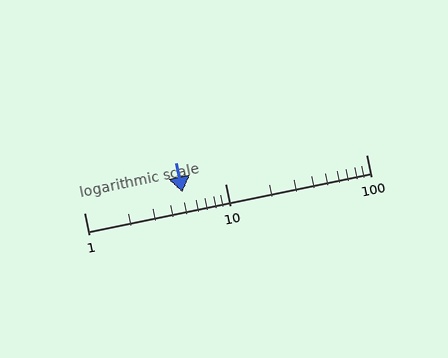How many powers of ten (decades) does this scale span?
The scale spans 2 decades, from 1 to 100.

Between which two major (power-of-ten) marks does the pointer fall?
The pointer is between 1 and 10.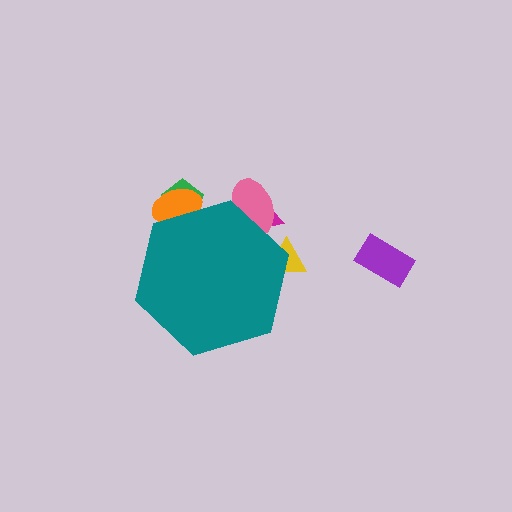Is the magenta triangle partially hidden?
Yes, the magenta triangle is partially hidden behind the teal hexagon.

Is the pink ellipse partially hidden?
Yes, the pink ellipse is partially hidden behind the teal hexagon.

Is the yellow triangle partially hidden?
Yes, the yellow triangle is partially hidden behind the teal hexagon.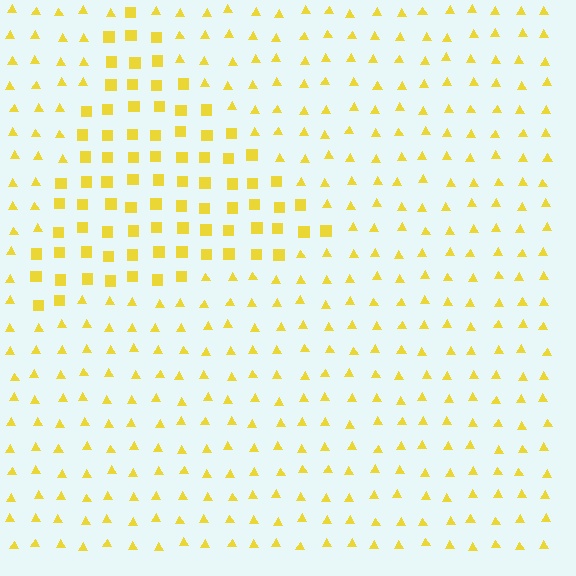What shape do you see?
I see a triangle.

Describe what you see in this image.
The image is filled with small yellow elements arranged in a uniform grid. A triangle-shaped region contains squares, while the surrounding area contains triangles. The boundary is defined purely by the change in element shape.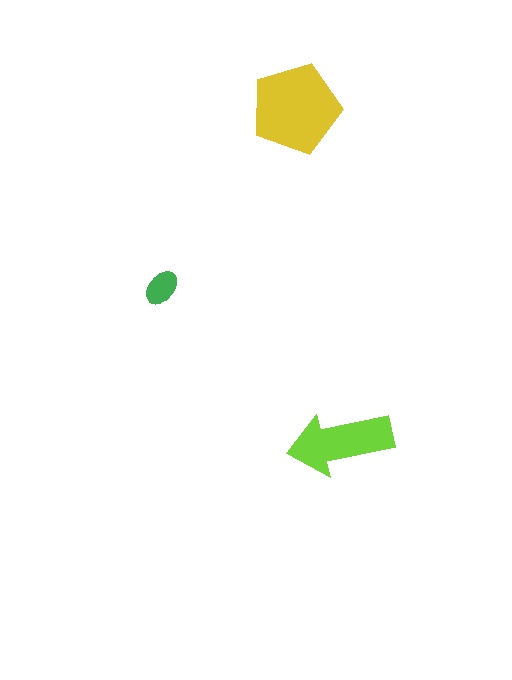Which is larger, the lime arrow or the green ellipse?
The lime arrow.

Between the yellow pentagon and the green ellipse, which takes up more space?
The yellow pentagon.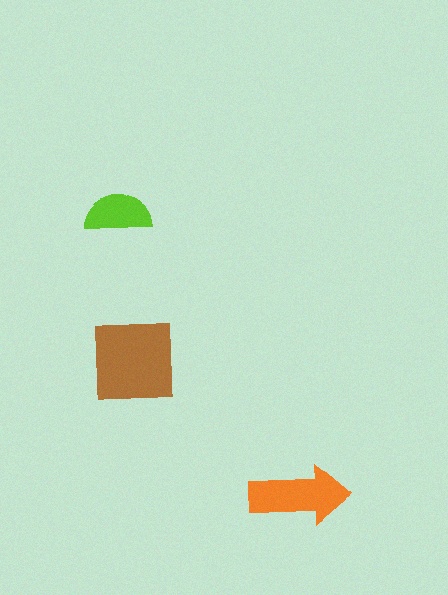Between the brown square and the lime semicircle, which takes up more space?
The brown square.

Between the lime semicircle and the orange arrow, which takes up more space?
The orange arrow.